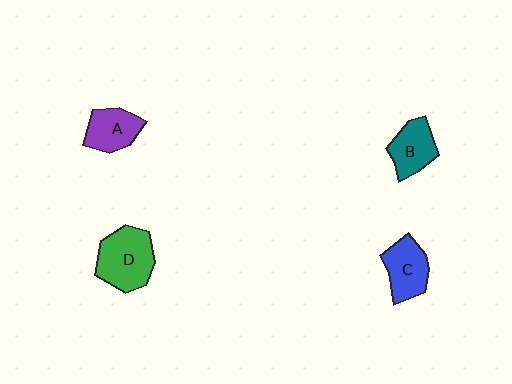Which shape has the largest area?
Shape D (green).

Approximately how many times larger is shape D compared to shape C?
Approximately 1.3 times.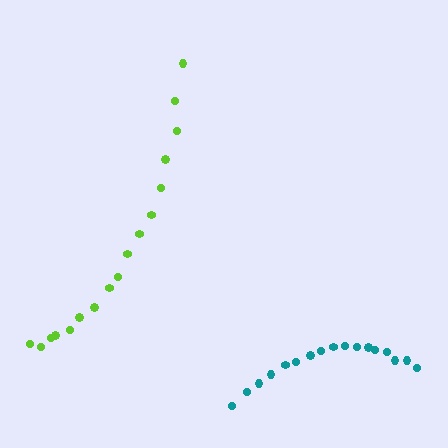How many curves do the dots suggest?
There are 2 distinct paths.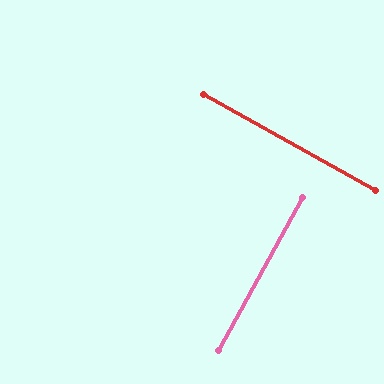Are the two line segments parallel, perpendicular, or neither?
Perpendicular — they meet at approximately 90°.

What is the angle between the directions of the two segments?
Approximately 90 degrees.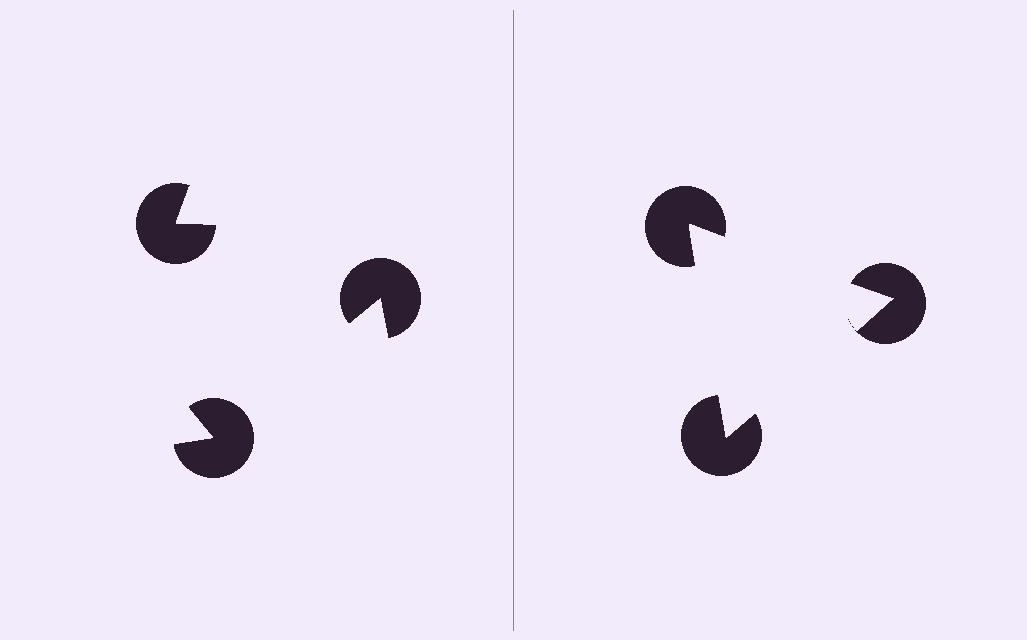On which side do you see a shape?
An illusory triangle appears on the right side. On the left side the wedge cuts are rotated, so no coherent shape forms.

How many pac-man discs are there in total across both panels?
6 — 3 on each side.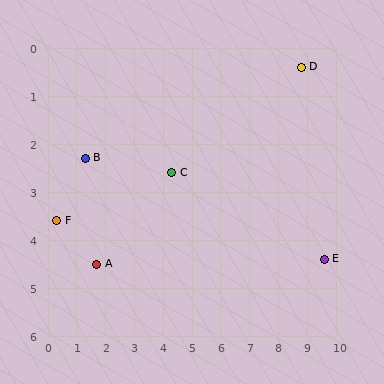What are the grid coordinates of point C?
Point C is at approximately (4.3, 2.6).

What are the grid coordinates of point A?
Point A is at approximately (1.7, 4.5).